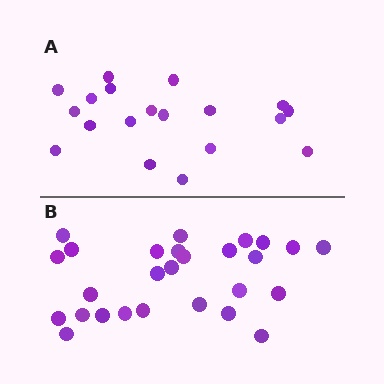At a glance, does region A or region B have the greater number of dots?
Region B (the bottom region) has more dots.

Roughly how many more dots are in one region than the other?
Region B has roughly 8 or so more dots than region A.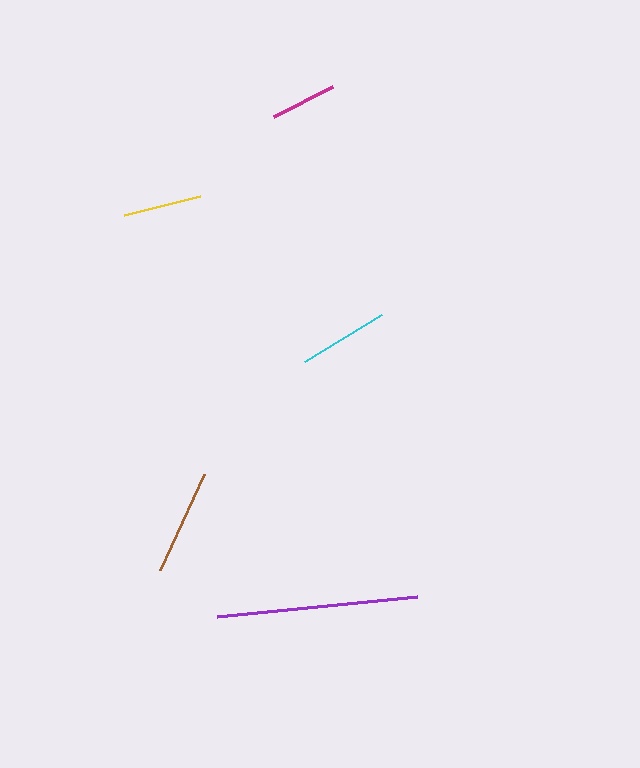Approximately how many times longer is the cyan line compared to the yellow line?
The cyan line is approximately 1.2 times the length of the yellow line.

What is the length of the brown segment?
The brown segment is approximately 106 pixels long.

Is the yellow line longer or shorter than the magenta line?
The yellow line is longer than the magenta line.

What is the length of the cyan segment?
The cyan segment is approximately 90 pixels long.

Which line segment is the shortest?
The magenta line is the shortest at approximately 67 pixels.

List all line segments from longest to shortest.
From longest to shortest: purple, brown, cyan, yellow, magenta.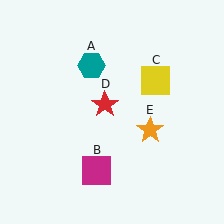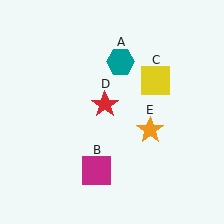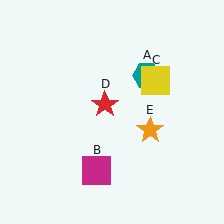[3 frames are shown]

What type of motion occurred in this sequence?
The teal hexagon (object A) rotated clockwise around the center of the scene.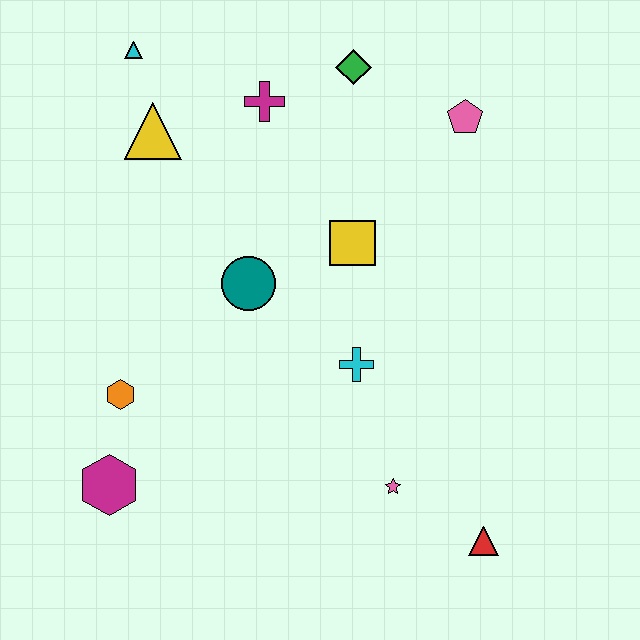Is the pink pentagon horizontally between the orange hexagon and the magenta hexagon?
No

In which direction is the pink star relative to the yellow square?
The pink star is below the yellow square.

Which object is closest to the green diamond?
The magenta cross is closest to the green diamond.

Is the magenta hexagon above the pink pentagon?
No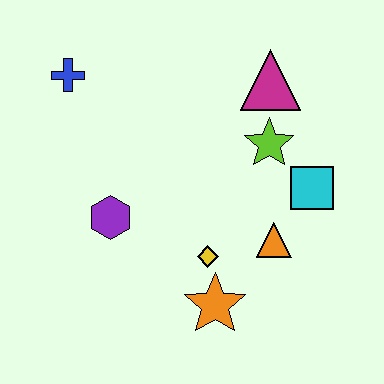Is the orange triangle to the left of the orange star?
No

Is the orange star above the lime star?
No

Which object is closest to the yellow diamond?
The orange star is closest to the yellow diamond.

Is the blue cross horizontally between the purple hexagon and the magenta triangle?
No